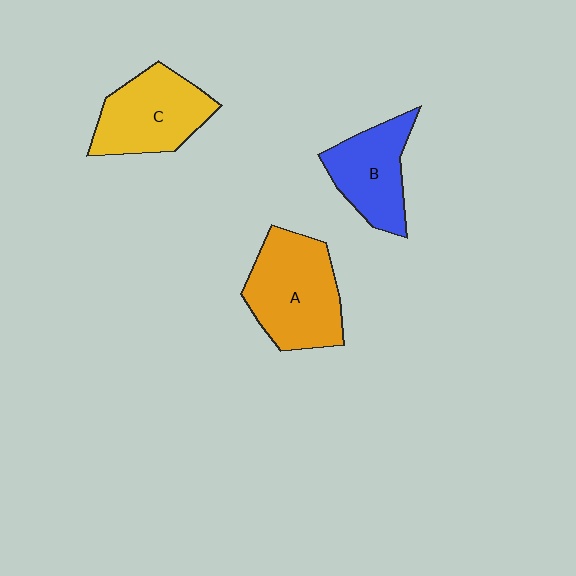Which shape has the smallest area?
Shape B (blue).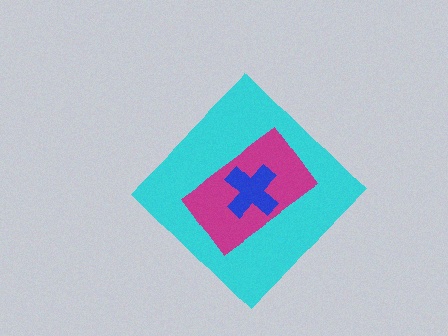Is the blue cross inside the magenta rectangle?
Yes.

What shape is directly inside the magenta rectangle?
The blue cross.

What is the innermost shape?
The blue cross.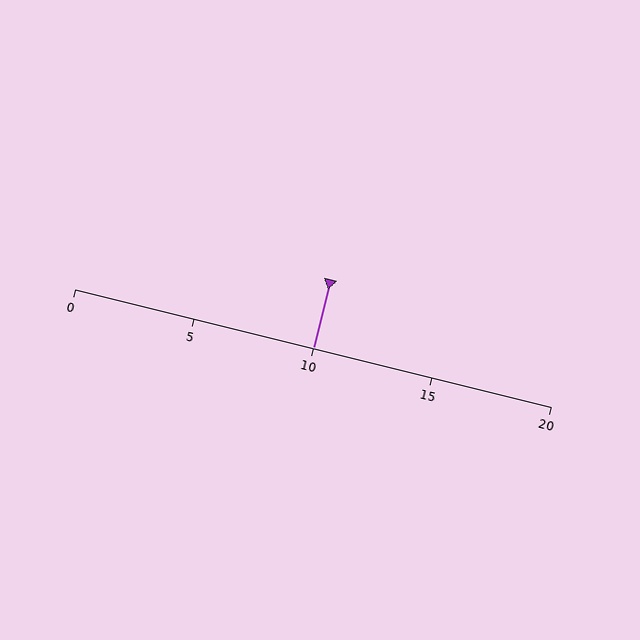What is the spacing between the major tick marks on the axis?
The major ticks are spaced 5 apart.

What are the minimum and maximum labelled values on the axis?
The axis runs from 0 to 20.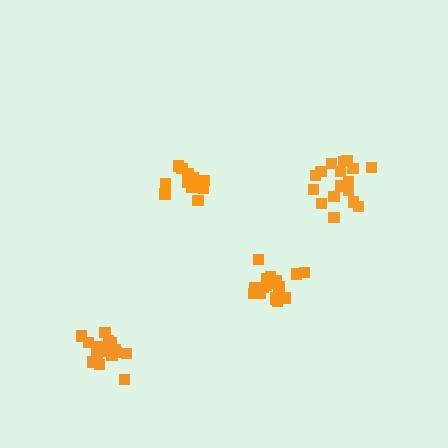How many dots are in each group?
Group 1: 18 dots, Group 2: 13 dots, Group 3: 17 dots, Group 4: 17 dots (65 total).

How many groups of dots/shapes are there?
There are 4 groups.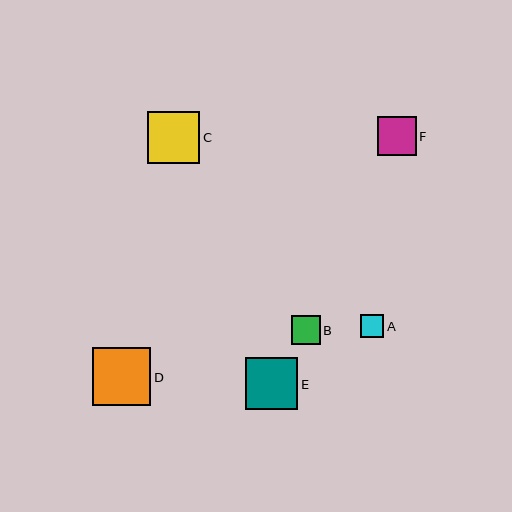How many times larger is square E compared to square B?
Square E is approximately 1.8 times the size of square B.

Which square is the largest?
Square D is the largest with a size of approximately 58 pixels.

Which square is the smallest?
Square A is the smallest with a size of approximately 23 pixels.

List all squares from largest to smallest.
From largest to smallest: D, E, C, F, B, A.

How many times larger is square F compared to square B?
Square F is approximately 1.4 times the size of square B.